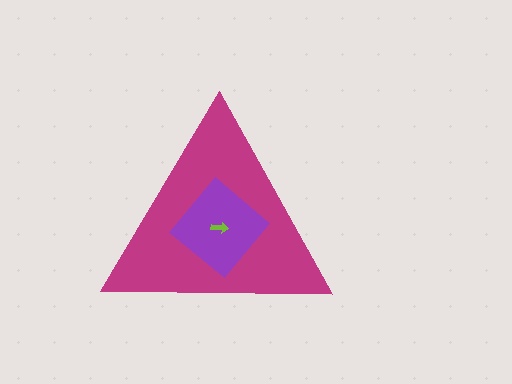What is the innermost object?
The lime arrow.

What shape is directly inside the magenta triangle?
The purple diamond.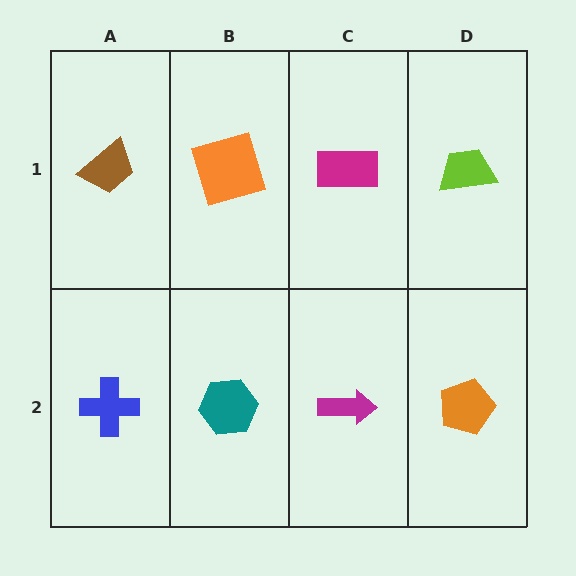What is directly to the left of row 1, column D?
A magenta rectangle.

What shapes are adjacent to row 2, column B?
An orange square (row 1, column B), a blue cross (row 2, column A), a magenta arrow (row 2, column C).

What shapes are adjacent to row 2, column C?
A magenta rectangle (row 1, column C), a teal hexagon (row 2, column B), an orange pentagon (row 2, column D).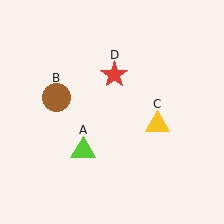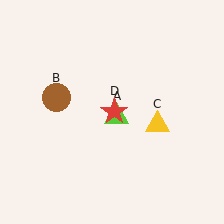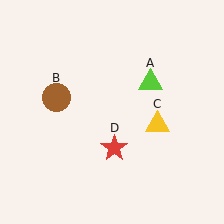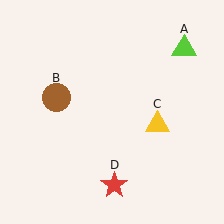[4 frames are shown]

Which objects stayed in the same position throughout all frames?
Brown circle (object B) and yellow triangle (object C) remained stationary.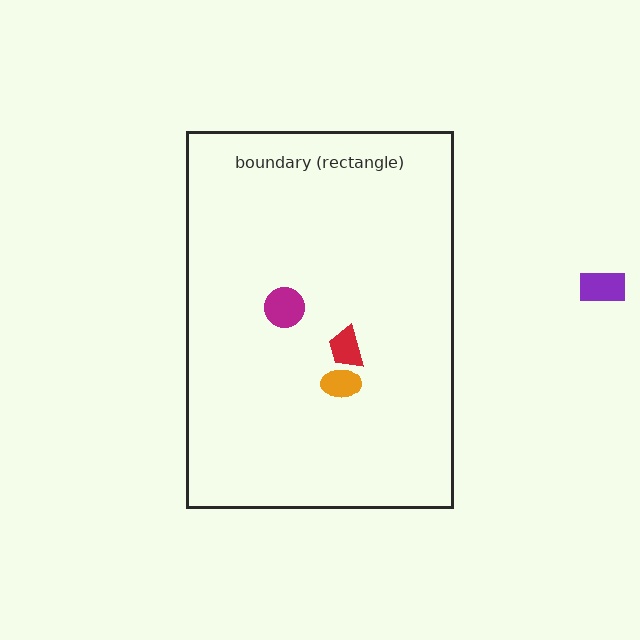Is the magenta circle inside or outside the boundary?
Inside.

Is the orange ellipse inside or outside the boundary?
Inside.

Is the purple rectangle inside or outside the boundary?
Outside.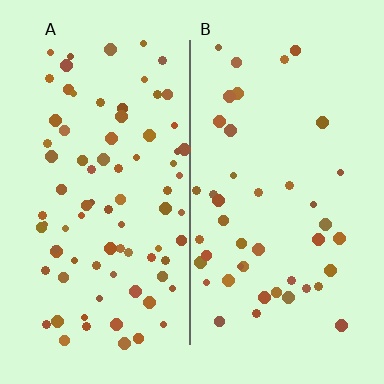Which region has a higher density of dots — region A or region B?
A (the left).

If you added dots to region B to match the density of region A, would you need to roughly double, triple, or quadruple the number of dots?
Approximately double.